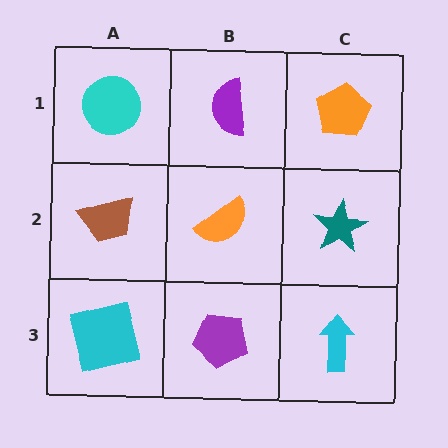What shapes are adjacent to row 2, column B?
A purple semicircle (row 1, column B), a purple pentagon (row 3, column B), a brown trapezoid (row 2, column A), a teal star (row 2, column C).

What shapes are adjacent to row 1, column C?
A teal star (row 2, column C), a purple semicircle (row 1, column B).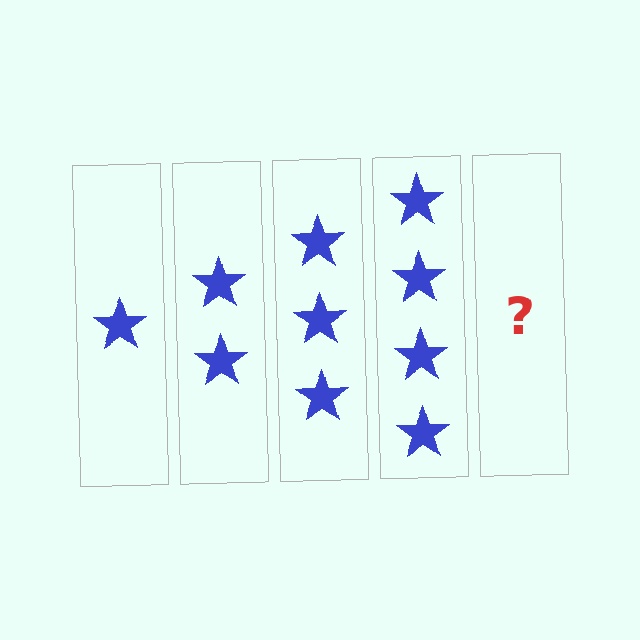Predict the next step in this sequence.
The next step is 5 stars.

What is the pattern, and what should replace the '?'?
The pattern is that each step adds one more star. The '?' should be 5 stars.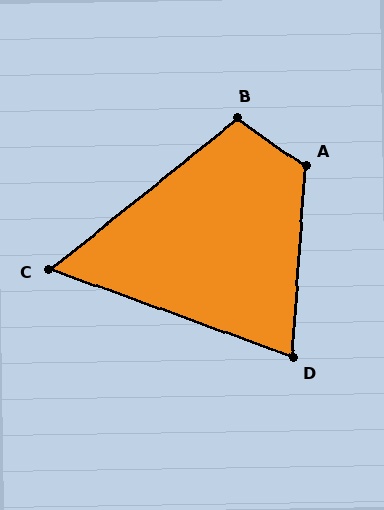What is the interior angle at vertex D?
Approximately 74 degrees (acute).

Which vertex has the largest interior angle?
A, at approximately 121 degrees.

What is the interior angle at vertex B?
Approximately 106 degrees (obtuse).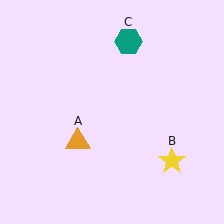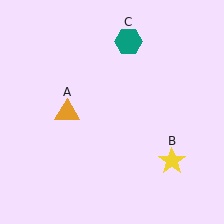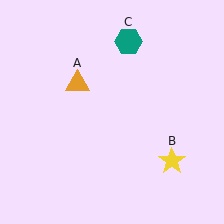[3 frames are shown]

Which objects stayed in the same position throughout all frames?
Yellow star (object B) and teal hexagon (object C) remained stationary.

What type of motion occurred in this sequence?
The orange triangle (object A) rotated clockwise around the center of the scene.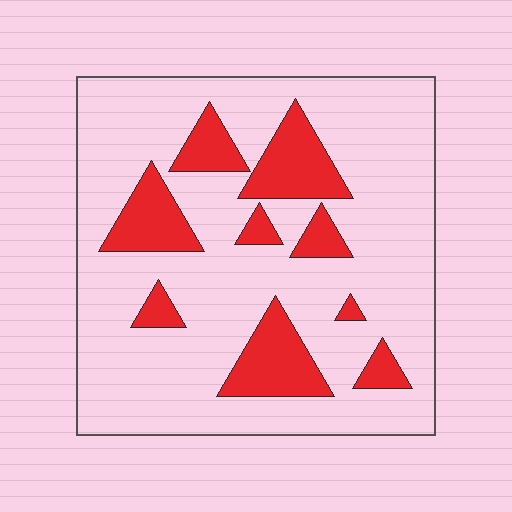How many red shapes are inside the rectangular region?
9.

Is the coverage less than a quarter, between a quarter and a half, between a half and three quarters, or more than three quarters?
Less than a quarter.